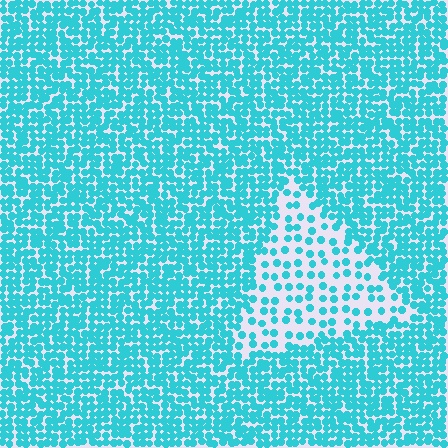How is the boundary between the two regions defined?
The boundary is defined by a change in element density (approximately 2.6x ratio). All elements are the same color, size, and shape.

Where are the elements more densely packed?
The elements are more densely packed outside the triangle boundary.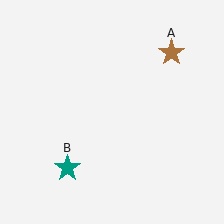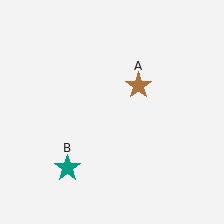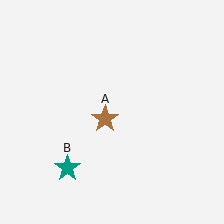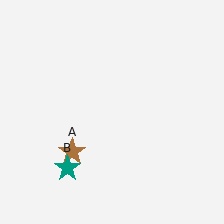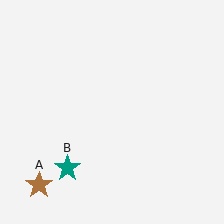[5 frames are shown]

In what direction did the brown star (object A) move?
The brown star (object A) moved down and to the left.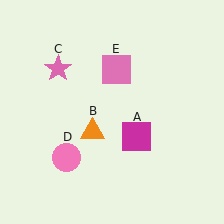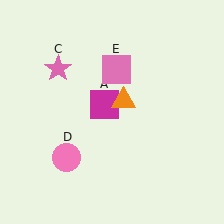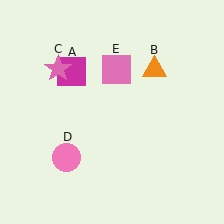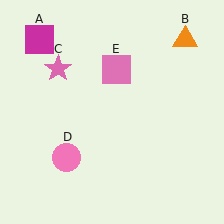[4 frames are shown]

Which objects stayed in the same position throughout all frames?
Pink star (object C) and pink circle (object D) and pink square (object E) remained stationary.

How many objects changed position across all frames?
2 objects changed position: magenta square (object A), orange triangle (object B).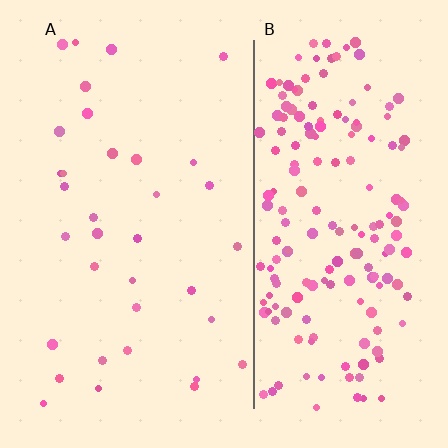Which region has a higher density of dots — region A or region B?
B (the right).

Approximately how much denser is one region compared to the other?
Approximately 5.4× — region B over region A.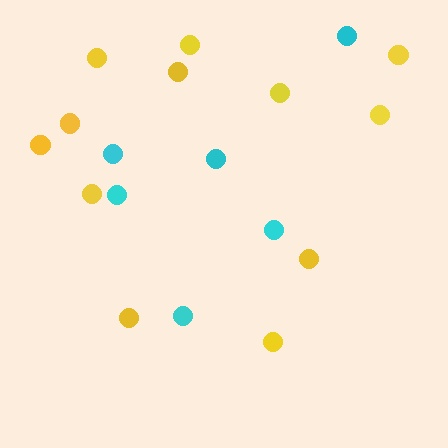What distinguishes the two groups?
There are 2 groups: one group of yellow circles (12) and one group of cyan circles (6).